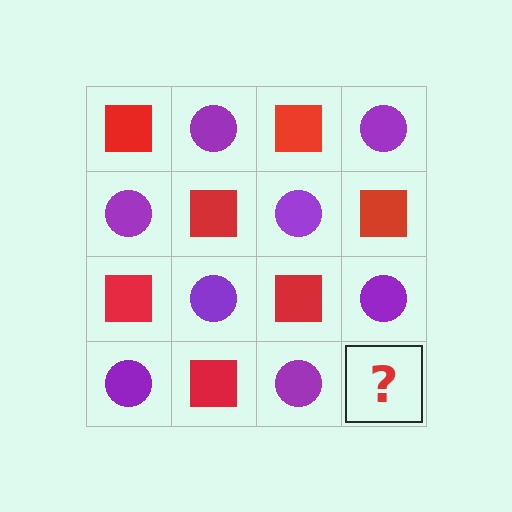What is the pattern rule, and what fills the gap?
The rule is that it alternates red square and purple circle in a checkerboard pattern. The gap should be filled with a red square.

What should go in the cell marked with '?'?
The missing cell should contain a red square.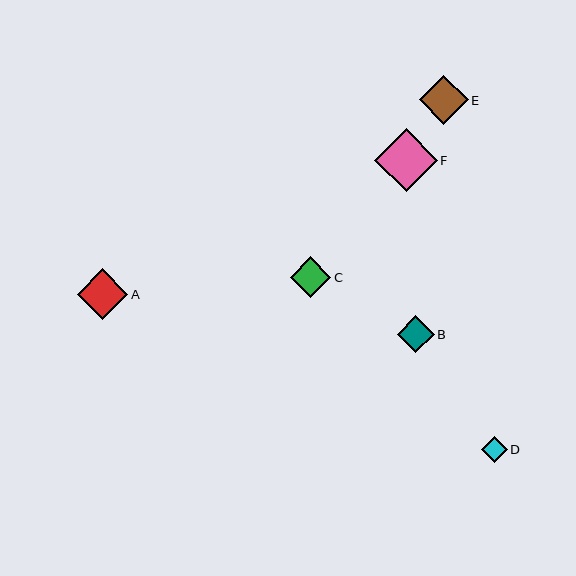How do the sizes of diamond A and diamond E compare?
Diamond A and diamond E are approximately the same size.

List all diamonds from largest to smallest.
From largest to smallest: F, A, E, C, B, D.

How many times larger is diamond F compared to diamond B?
Diamond F is approximately 1.7 times the size of diamond B.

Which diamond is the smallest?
Diamond D is the smallest with a size of approximately 26 pixels.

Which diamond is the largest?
Diamond F is the largest with a size of approximately 63 pixels.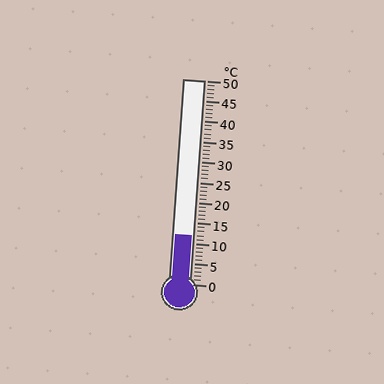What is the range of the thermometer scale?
The thermometer scale ranges from 0°C to 50°C.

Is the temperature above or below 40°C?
The temperature is below 40°C.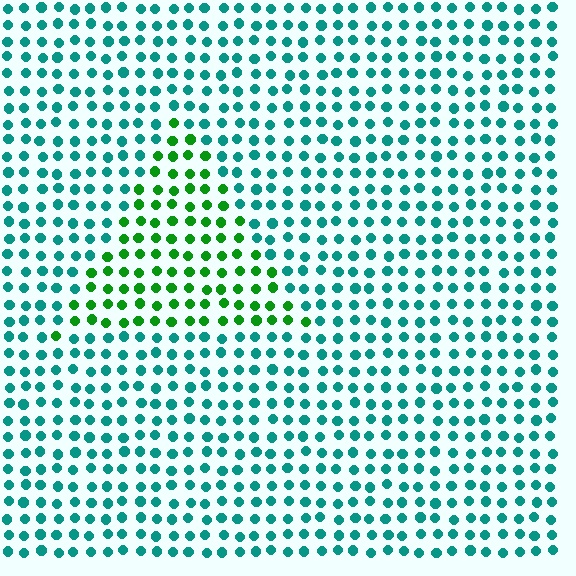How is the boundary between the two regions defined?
The boundary is defined purely by a slight shift in hue (about 49 degrees). Spacing, size, and orientation are identical on both sides.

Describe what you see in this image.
The image is filled with small teal elements in a uniform arrangement. A triangle-shaped region is visible where the elements are tinted to a slightly different hue, forming a subtle color boundary.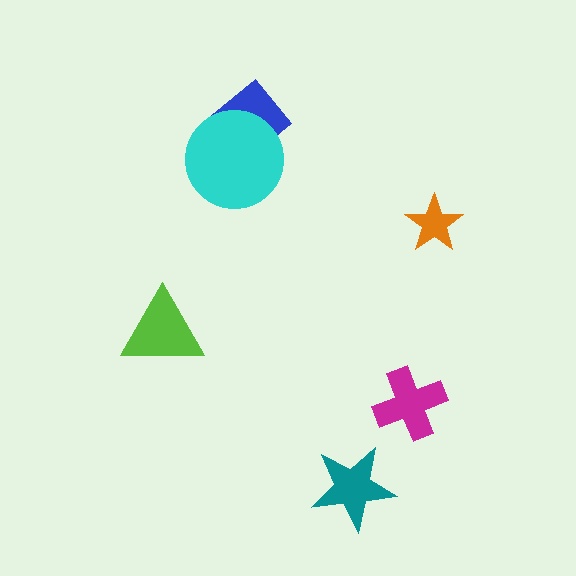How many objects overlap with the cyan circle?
1 object overlaps with the cyan circle.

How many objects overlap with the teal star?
0 objects overlap with the teal star.